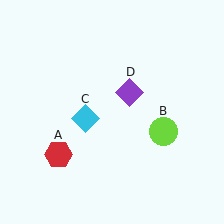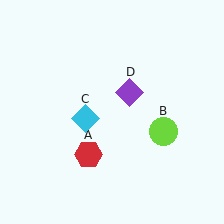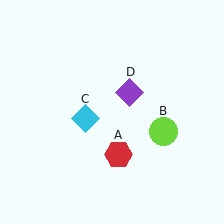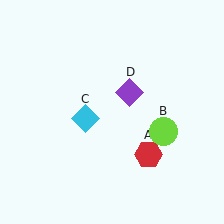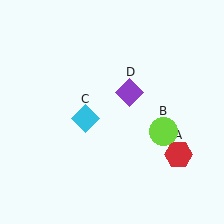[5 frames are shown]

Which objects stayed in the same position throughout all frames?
Lime circle (object B) and cyan diamond (object C) and purple diamond (object D) remained stationary.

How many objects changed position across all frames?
1 object changed position: red hexagon (object A).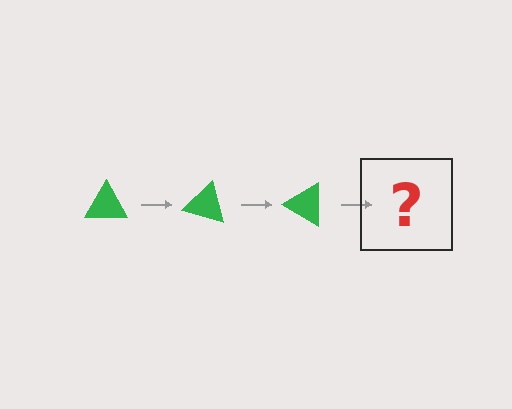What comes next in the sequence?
The next element should be a green triangle rotated 45 degrees.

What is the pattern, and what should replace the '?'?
The pattern is that the triangle rotates 15 degrees each step. The '?' should be a green triangle rotated 45 degrees.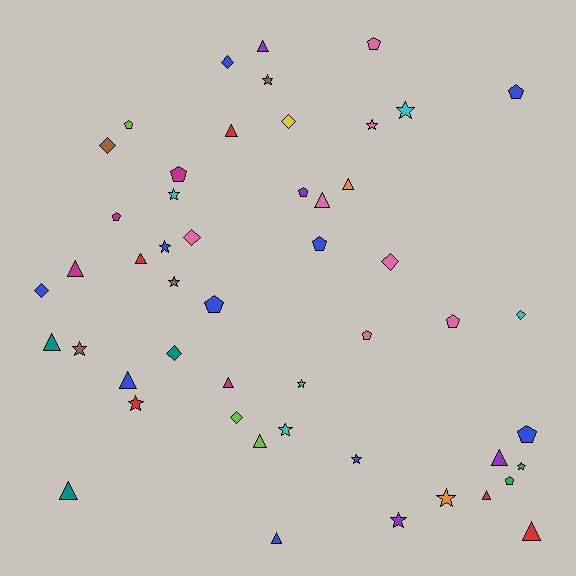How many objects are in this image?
There are 50 objects.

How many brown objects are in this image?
There are 4 brown objects.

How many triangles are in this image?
There are 15 triangles.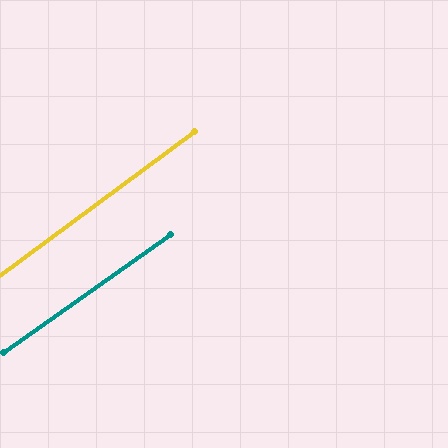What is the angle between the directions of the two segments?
Approximately 1 degree.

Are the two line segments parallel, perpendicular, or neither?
Parallel — their directions differ by only 0.8°.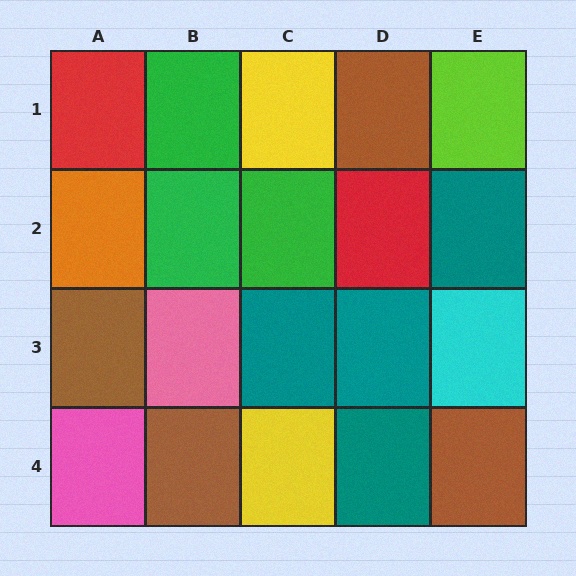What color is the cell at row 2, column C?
Green.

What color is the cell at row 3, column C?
Teal.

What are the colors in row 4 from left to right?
Pink, brown, yellow, teal, brown.